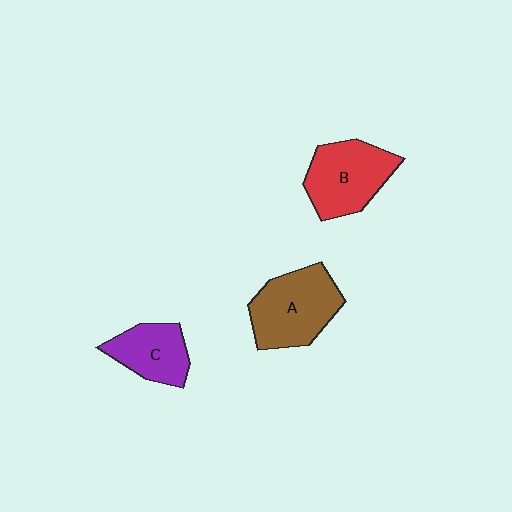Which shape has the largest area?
Shape A (brown).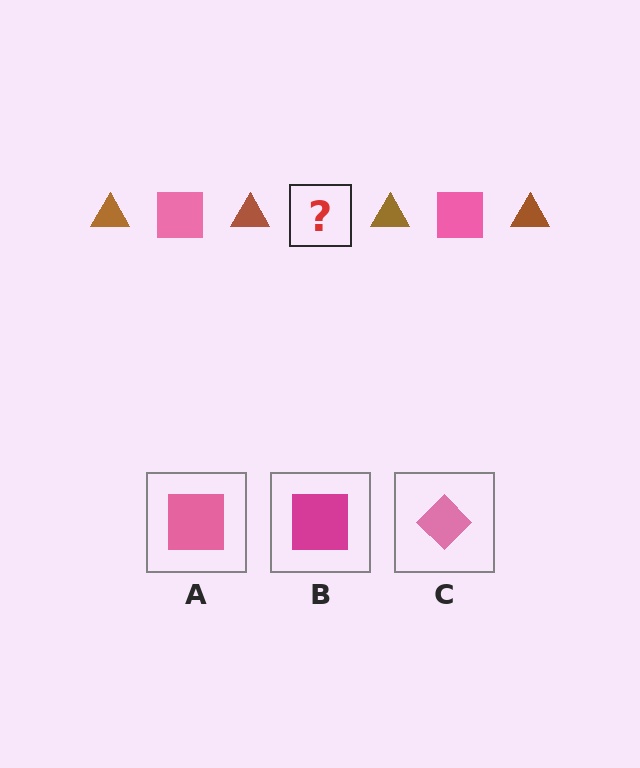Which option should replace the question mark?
Option A.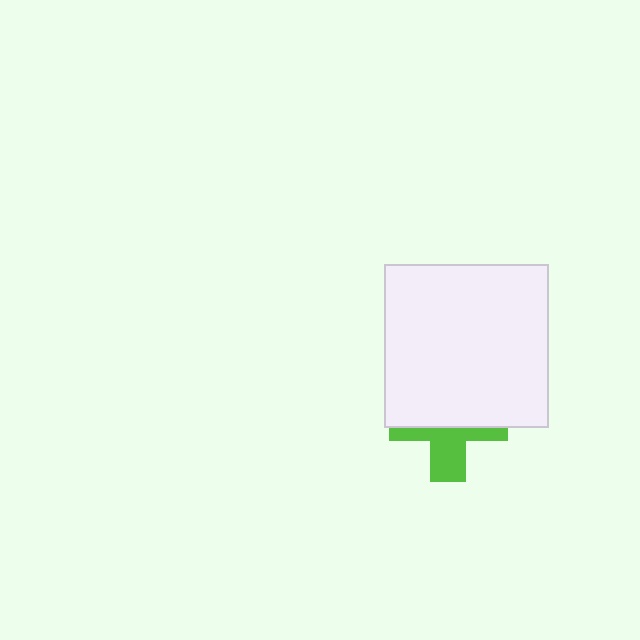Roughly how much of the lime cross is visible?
A small part of it is visible (roughly 43%).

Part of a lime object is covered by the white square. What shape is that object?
It is a cross.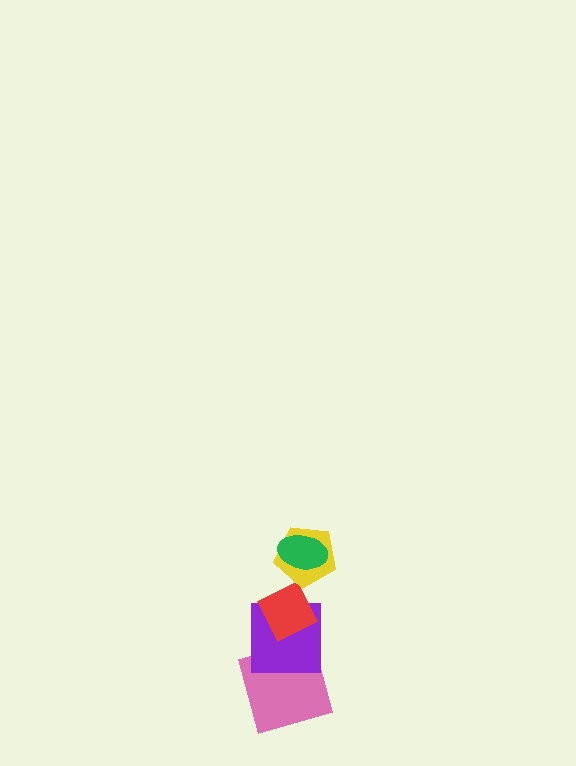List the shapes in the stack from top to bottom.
From top to bottom: the green ellipse, the yellow pentagon, the red diamond, the purple square, the pink square.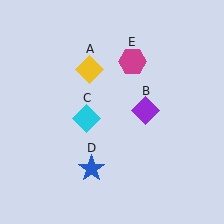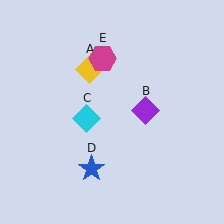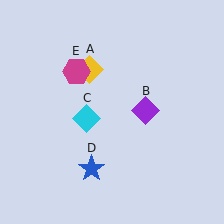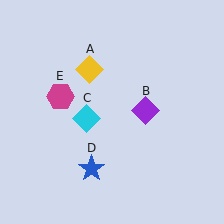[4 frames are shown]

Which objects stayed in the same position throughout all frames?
Yellow diamond (object A) and purple diamond (object B) and cyan diamond (object C) and blue star (object D) remained stationary.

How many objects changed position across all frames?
1 object changed position: magenta hexagon (object E).